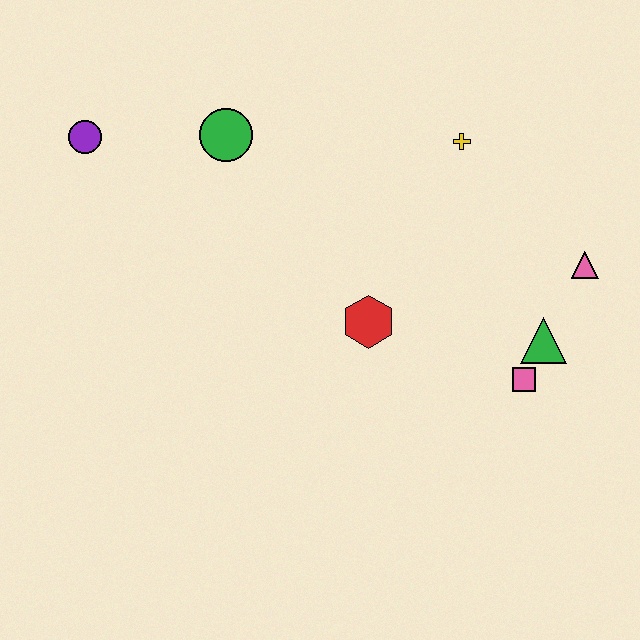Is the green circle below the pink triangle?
No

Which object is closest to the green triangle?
The pink square is closest to the green triangle.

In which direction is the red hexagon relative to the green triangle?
The red hexagon is to the left of the green triangle.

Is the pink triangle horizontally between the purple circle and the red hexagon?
No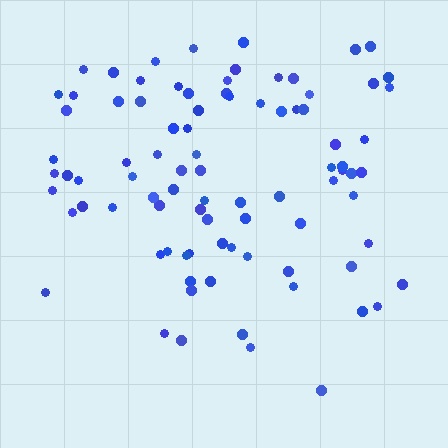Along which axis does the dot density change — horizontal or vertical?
Vertical.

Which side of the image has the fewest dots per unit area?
The bottom.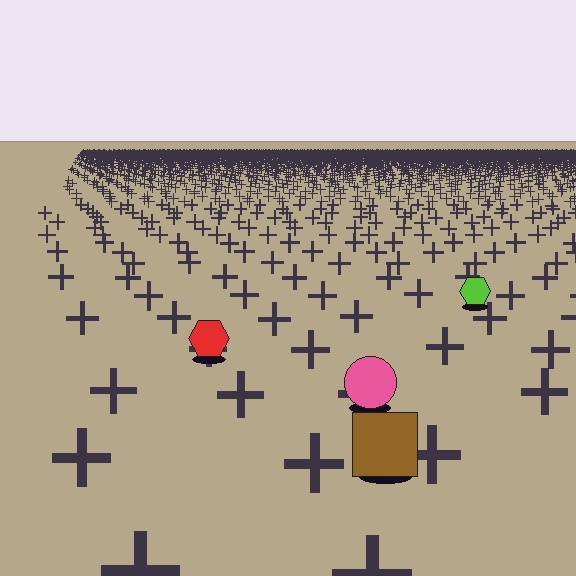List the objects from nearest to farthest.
From nearest to farthest: the brown square, the pink circle, the red hexagon, the lime hexagon.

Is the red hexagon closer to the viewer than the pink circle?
No. The pink circle is closer — you can tell from the texture gradient: the ground texture is coarser near it.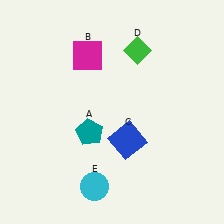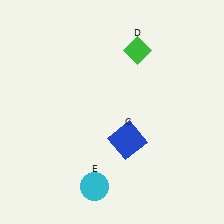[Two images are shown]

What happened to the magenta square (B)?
The magenta square (B) was removed in Image 2. It was in the top-left area of Image 1.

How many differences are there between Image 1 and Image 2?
There are 2 differences between the two images.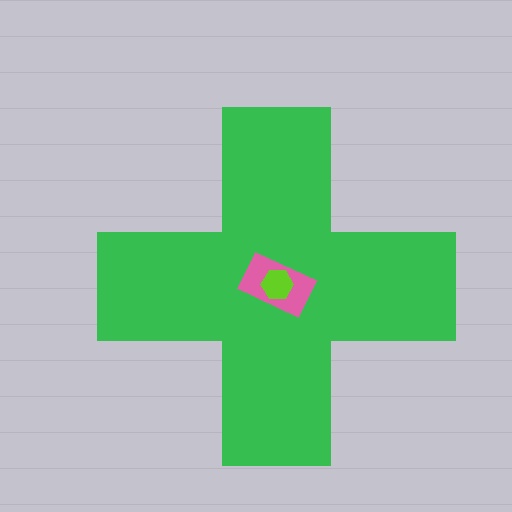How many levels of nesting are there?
3.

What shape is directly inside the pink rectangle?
The lime hexagon.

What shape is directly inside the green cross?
The pink rectangle.